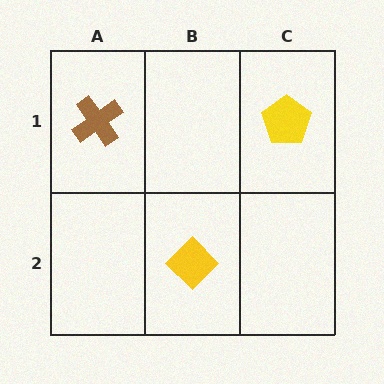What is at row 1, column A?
A brown cross.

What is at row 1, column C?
A yellow pentagon.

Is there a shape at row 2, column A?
No, that cell is empty.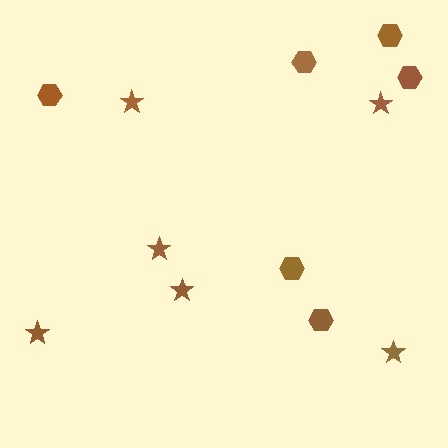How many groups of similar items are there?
There are 2 groups: one group of hexagons (6) and one group of stars (6).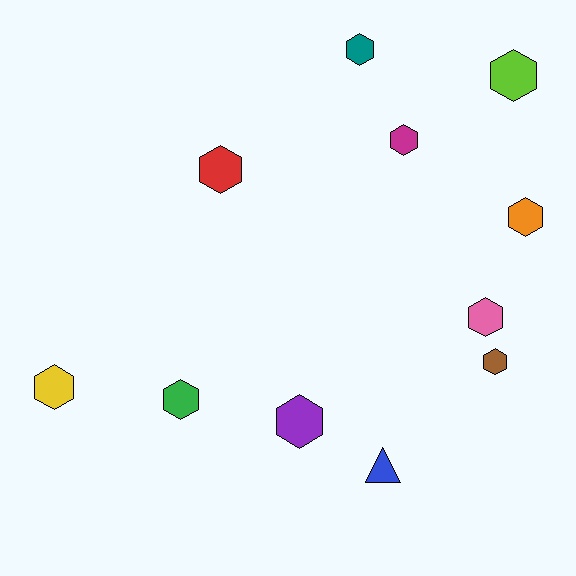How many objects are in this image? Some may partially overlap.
There are 11 objects.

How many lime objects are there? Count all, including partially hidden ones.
There is 1 lime object.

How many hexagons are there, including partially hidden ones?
There are 10 hexagons.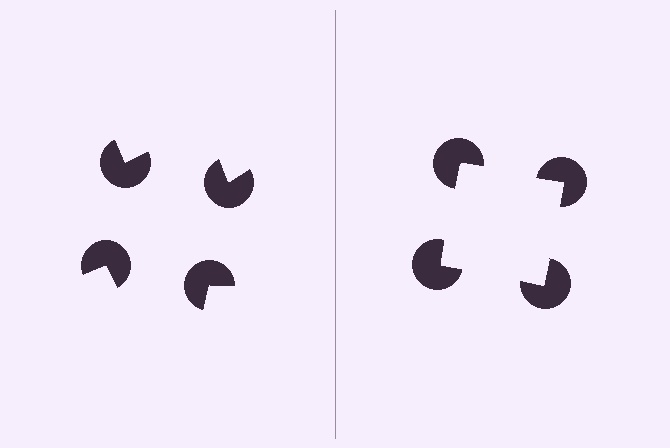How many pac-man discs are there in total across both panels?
8 — 4 on each side.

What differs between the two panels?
The pac-man discs are positioned identically on both sides; only the wedge orientations differ. On the right they align to a square; on the left they are misaligned.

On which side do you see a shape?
An illusory square appears on the right side. On the left side the wedge cuts are rotated, so no coherent shape forms.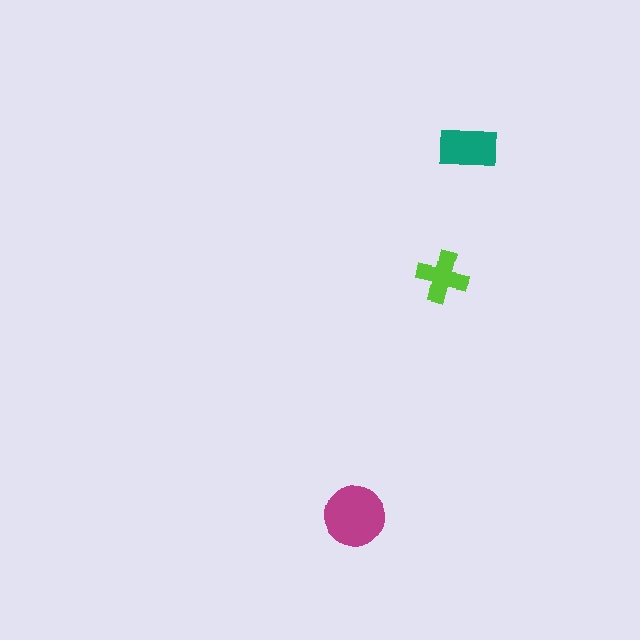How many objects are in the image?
There are 3 objects in the image.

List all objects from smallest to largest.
The lime cross, the teal rectangle, the magenta circle.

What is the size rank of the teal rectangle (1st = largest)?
2nd.